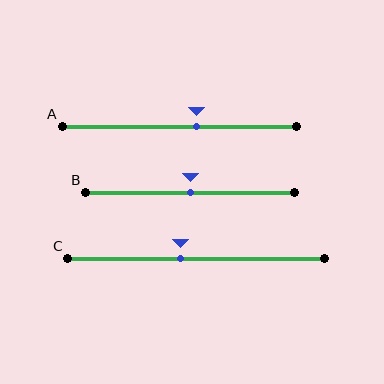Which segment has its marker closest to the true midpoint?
Segment B has its marker closest to the true midpoint.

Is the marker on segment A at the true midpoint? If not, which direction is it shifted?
No, the marker on segment A is shifted to the right by about 7% of the segment length.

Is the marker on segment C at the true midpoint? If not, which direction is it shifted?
No, the marker on segment C is shifted to the left by about 6% of the segment length.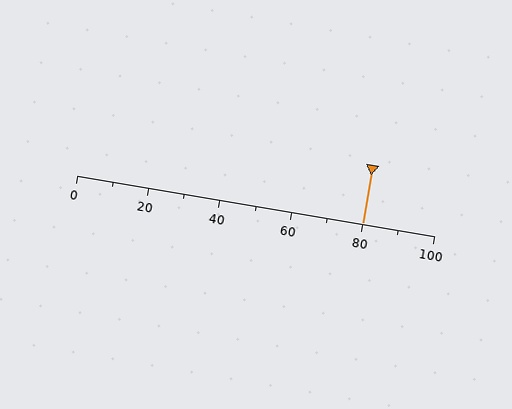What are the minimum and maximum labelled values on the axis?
The axis runs from 0 to 100.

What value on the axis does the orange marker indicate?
The marker indicates approximately 80.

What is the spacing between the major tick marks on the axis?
The major ticks are spaced 20 apart.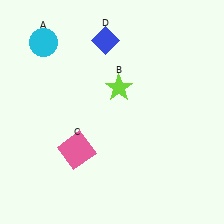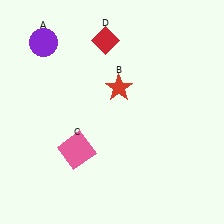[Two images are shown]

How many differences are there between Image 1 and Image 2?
There are 3 differences between the two images.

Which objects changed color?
A changed from cyan to purple. B changed from lime to red. D changed from blue to red.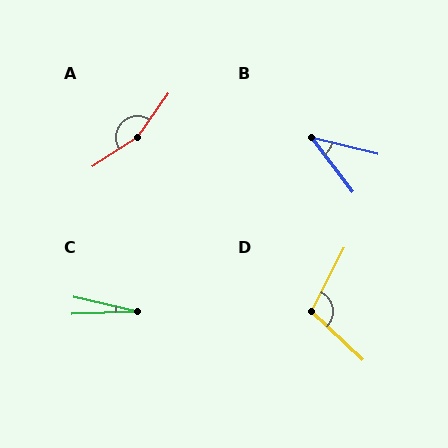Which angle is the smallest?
C, at approximately 16 degrees.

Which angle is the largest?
A, at approximately 158 degrees.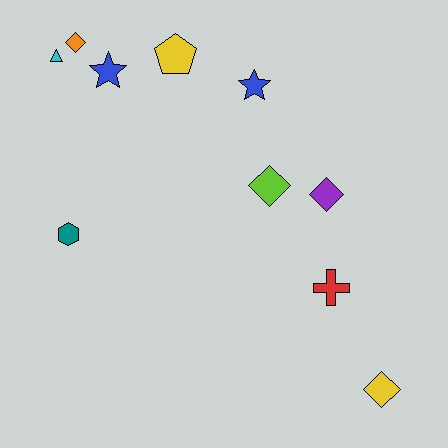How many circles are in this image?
There are no circles.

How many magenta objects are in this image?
There are no magenta objects.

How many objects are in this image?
There are 10 objects.